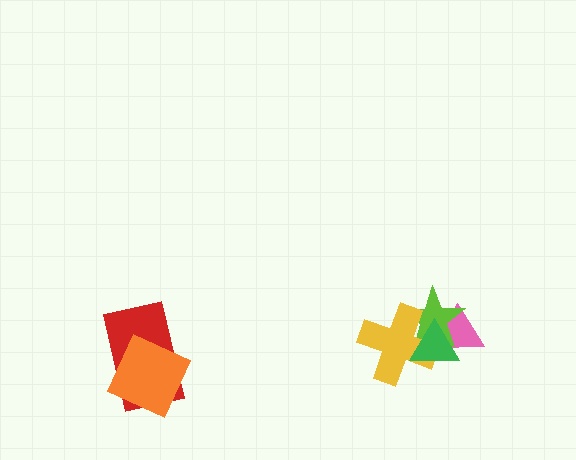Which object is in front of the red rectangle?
The orange diamond is in front of the red rectangle.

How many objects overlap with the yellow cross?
3 objects overlap with the yellow cross.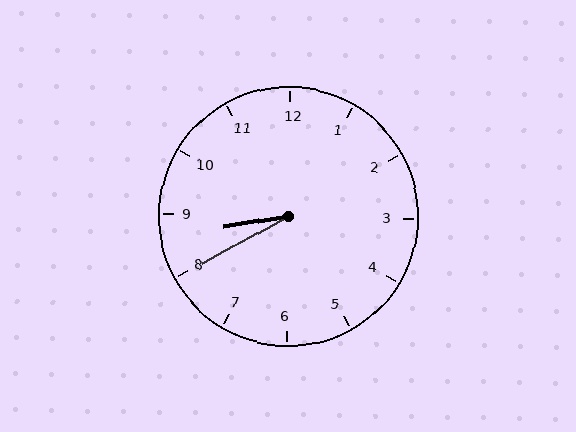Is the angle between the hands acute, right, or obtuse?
It is acute.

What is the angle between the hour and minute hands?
Approximately 20 degrees.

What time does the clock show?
8:40.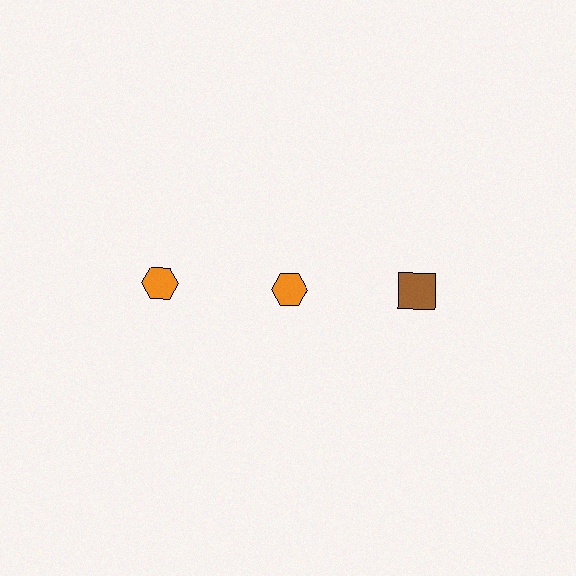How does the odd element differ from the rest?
It differs in both color (brown instead of orange) and shape (square instead of hexagon).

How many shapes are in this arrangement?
There are 3 shapes arranged in a grid pattern.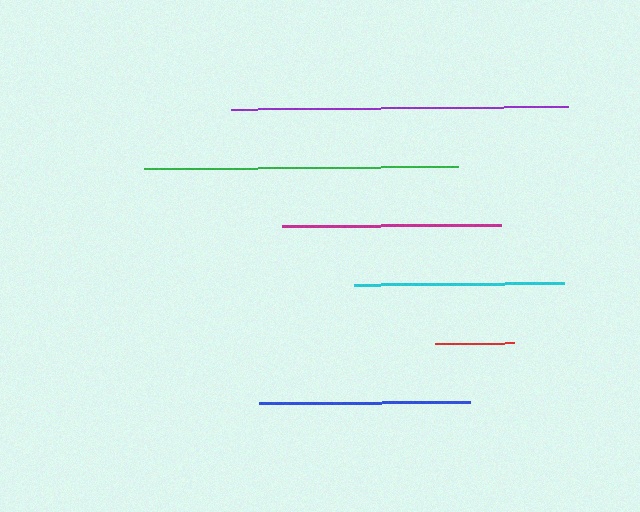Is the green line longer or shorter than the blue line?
The green line is longer than the blue line.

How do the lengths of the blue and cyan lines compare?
The blue and cyan lines are approximately the same length.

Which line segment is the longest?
The purple line is the longest at approximately 337 pixels.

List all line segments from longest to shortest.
From longest to shortest: purple, green, magenta, blue, cyan, red.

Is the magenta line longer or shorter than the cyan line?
The magenta line is longer than the cyan line.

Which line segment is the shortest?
The red line is the shortest at approximately 79 pixels.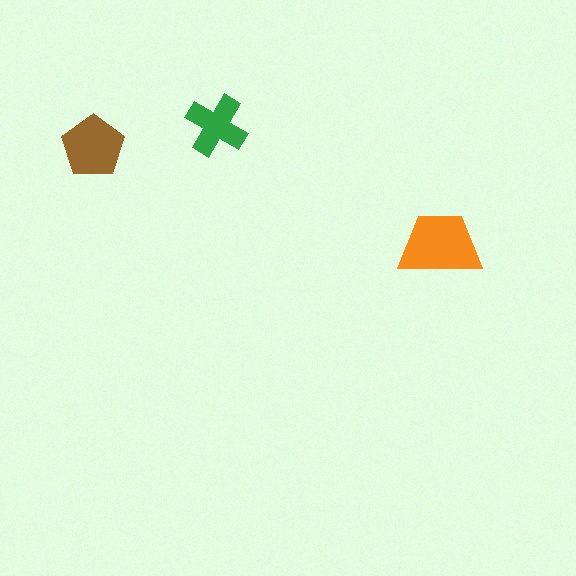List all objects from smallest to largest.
The green cross, the brown pentagon, the orange trapezoid.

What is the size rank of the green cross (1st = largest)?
3rd.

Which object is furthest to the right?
The orange trapezoid is rightmost.